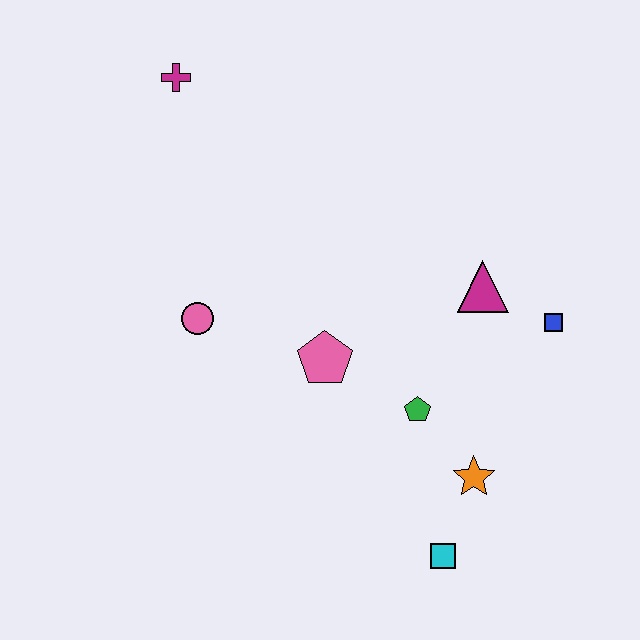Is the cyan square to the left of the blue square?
Yes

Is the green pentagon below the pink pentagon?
Yes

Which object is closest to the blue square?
The magenta triangle is closest to the blue square.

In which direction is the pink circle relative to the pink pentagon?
The pink circle is to the left of the pink pentagon.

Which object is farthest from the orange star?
The magenta cross is farthest from the orange star.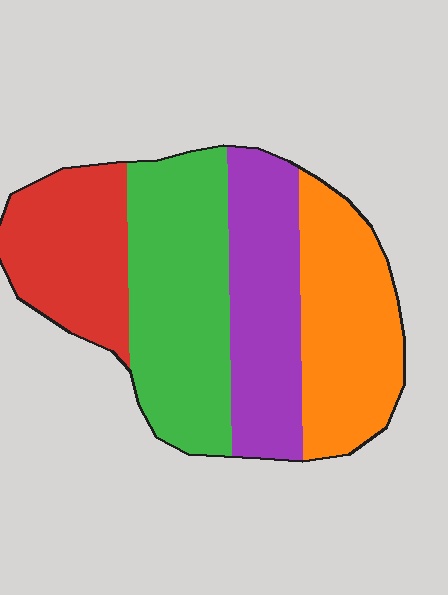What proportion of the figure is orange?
Orange covers 25% of the figure.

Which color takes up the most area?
Green, at roughly 30%.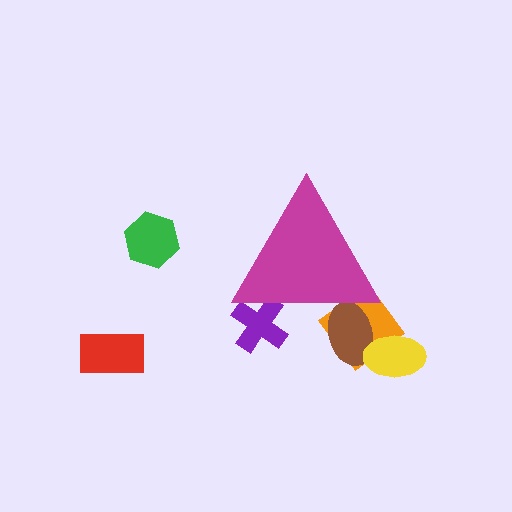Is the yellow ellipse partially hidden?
No, the yellow ellipse is fully visible.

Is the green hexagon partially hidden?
No, the green hexagon is fully visible.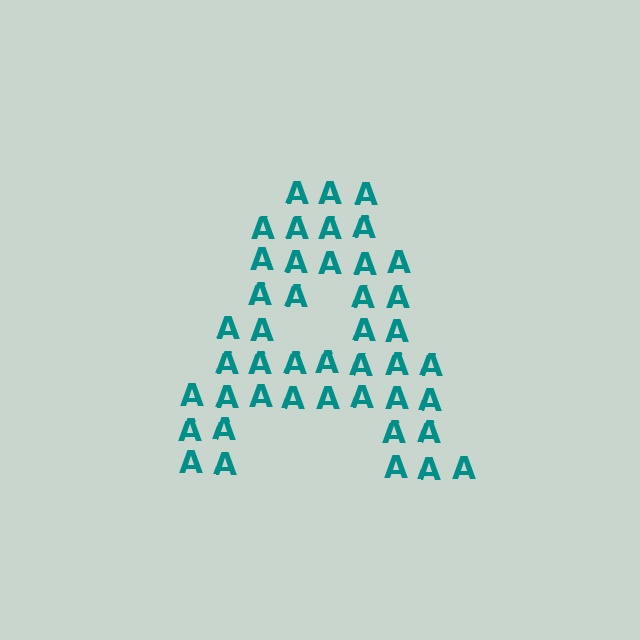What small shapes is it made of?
It is made of small letter A's.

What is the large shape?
The large shape is the letter A.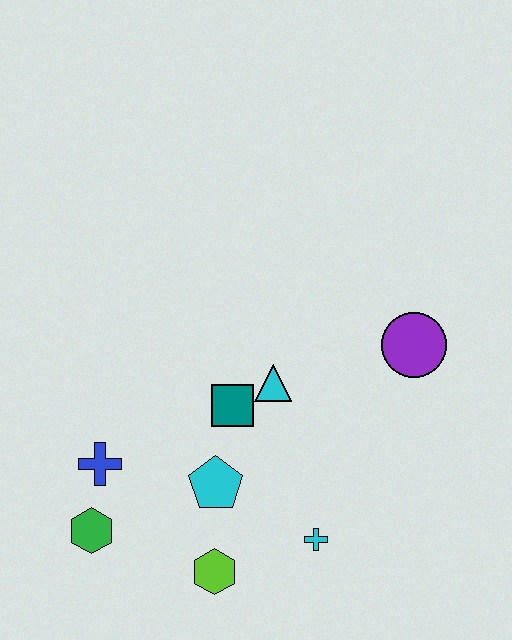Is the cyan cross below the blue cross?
Yes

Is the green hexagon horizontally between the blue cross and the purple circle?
No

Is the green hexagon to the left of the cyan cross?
Yes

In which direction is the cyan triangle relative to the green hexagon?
The cyan triangle is to the right of the green hexagon.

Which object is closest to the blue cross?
The green hexagon is closest to the blue cross.